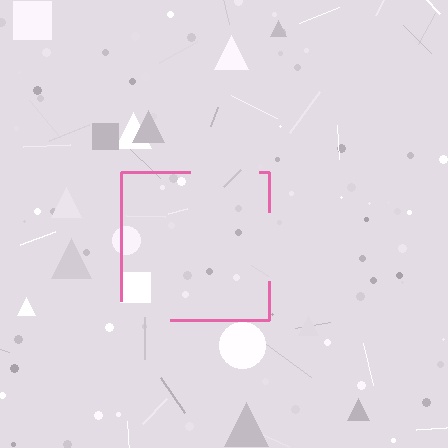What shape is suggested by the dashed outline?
The dashed outline suggests a square.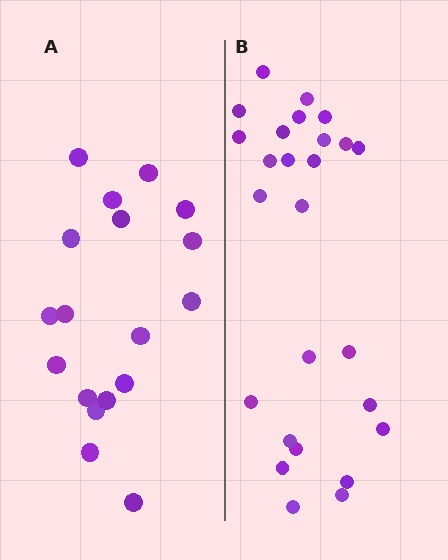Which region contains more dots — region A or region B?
Region B (the right region) has more dots.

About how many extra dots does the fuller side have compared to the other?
Region B has roughly 8 or so more dots than region A.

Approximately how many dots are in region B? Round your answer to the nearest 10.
About 30 dots. (The exact count is 26, which rounds to 30.)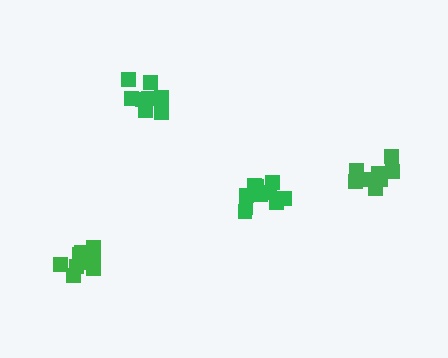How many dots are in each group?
Group 1: 10 dots, Group 2: 8 dots, Group 3: 9 dots, Group 4: 8 dots (35 total).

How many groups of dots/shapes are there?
There are 4 groups.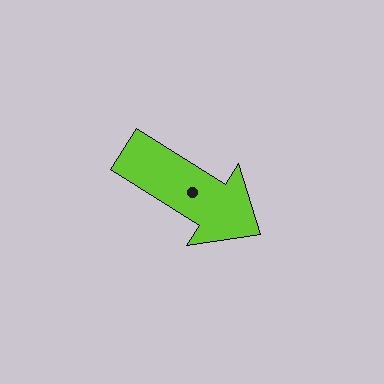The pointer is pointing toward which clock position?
Roughly 4 o'clock.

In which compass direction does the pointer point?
Southeast.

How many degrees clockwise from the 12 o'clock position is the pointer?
Approximately 122 degrees.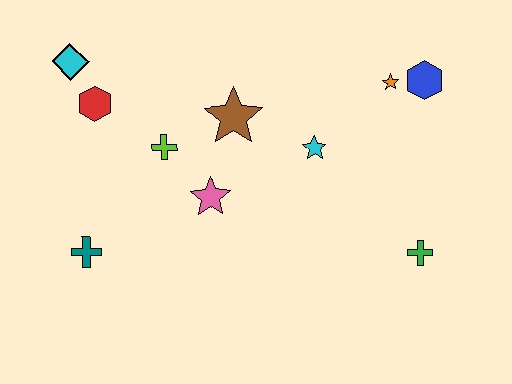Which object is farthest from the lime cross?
The green cross is farthest from the lime cross.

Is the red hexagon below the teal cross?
No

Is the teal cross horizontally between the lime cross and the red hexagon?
No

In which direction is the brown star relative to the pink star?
The brown star is above the pink star.